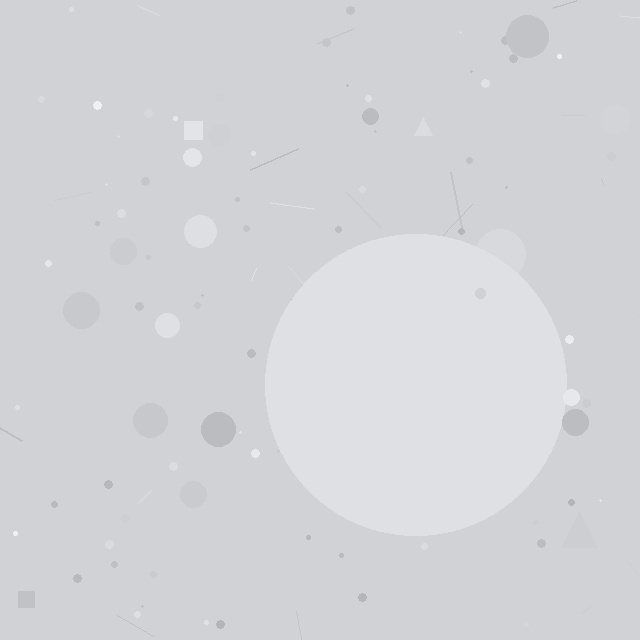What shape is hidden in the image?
A circle is hidden in the image.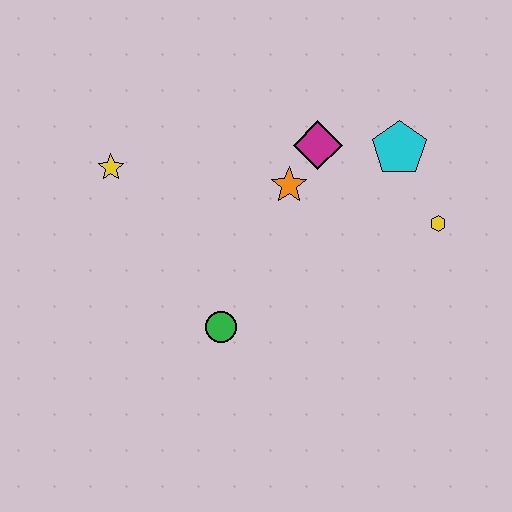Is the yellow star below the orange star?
No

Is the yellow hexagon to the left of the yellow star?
No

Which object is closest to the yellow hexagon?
The cyan pentagon is closest to the yellow hexagon.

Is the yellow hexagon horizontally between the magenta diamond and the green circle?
No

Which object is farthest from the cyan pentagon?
The yellow star is farthest from the cyan pentagon.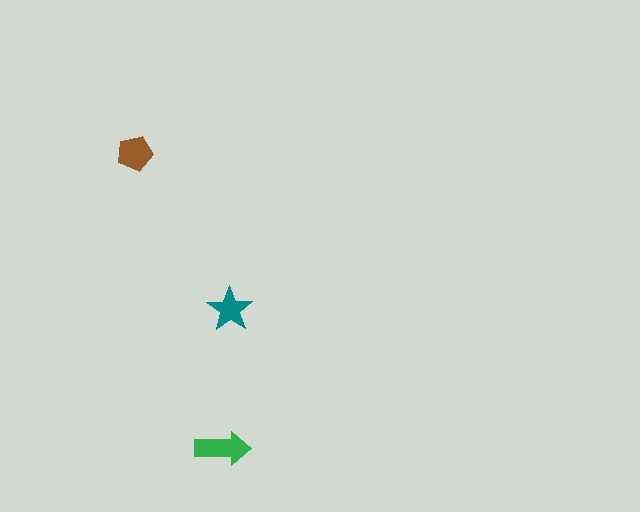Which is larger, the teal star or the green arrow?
The green arrow.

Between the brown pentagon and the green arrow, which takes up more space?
The green arrow.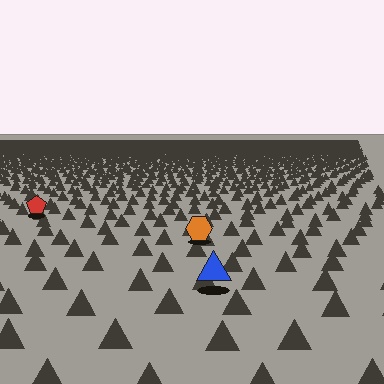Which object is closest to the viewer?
The blue triangle is closest. The texture marks near it are larger and more spread out.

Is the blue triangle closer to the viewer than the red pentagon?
Yes. The blue triangle is closer — you can tell from the texture gradient: the ground texture is coarser near it.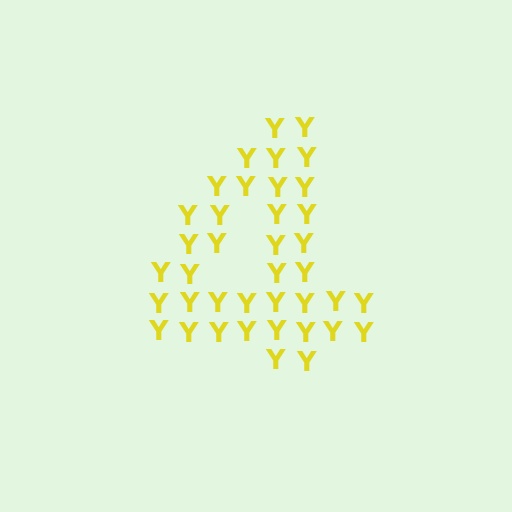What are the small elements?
The small elements are letter Y's.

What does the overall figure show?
The overall figure shows the digit 4.